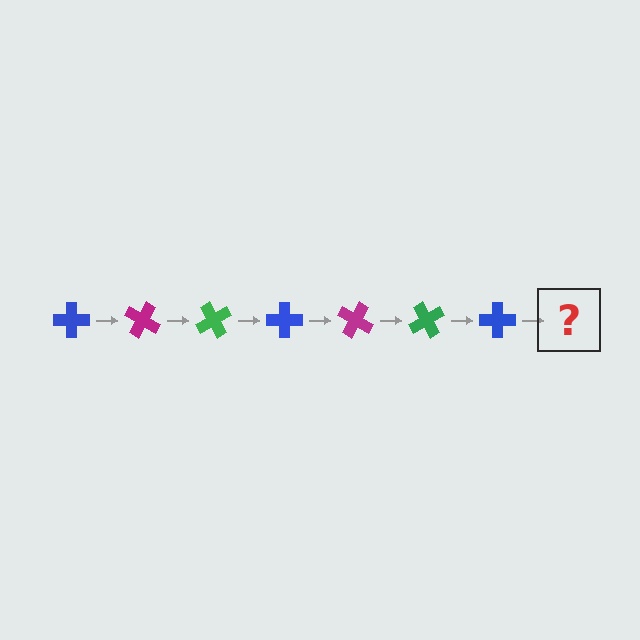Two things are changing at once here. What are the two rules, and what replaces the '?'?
The two rules are that it rotates 30 degrees each step and the color cycles through blue, magenta, and green. The '?' should be a magenta cross, rotated 210 degrees from the start.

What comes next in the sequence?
The next element should be a magenta cross, rotated 210 degrees from the start.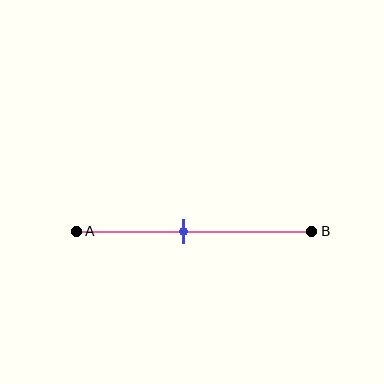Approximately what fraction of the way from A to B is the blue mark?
The blue mark is approximately 45% of the way from A to B.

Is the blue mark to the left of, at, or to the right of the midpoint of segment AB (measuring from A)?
The blue mark is to the left of the midpoint of segment AB.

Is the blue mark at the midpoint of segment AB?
No, the mark is at about 45% from A, not at the 50% midpoint.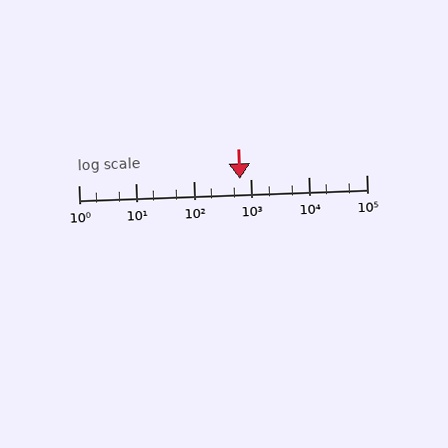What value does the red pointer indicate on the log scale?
The pointer indicates approximately 630.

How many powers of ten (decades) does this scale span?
The scale spans 5 decades, from 1 to 100000.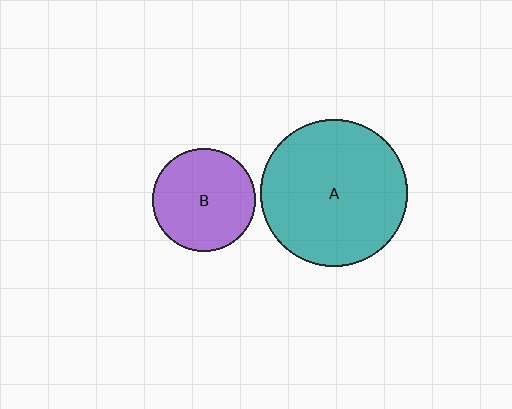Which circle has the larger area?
Circle A (teal).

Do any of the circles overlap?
No, none of the circles overlap.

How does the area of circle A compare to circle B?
Approximately 2.0 times.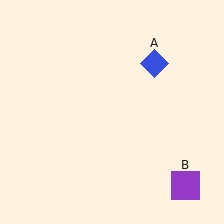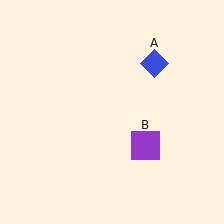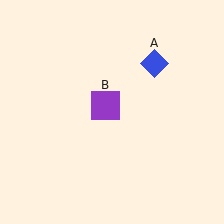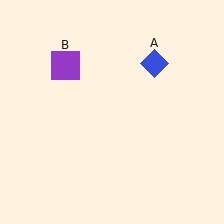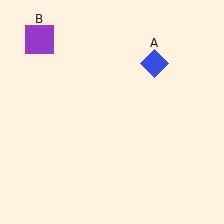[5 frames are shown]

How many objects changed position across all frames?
1 object changed position: purple square (object B).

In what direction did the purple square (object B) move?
The purple square (object B) moved up and to the left.